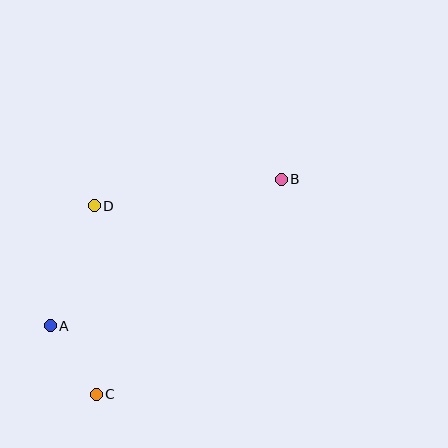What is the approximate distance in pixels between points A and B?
The distance between A and B is approximately 274 pixels.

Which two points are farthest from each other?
Points B and C are farthest from each other.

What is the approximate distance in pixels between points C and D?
The distance between C and D is approximately 188 pixels.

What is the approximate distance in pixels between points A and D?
The distance between A and D is approximately 128 pixels.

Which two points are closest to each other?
Points A and C are closest to each other.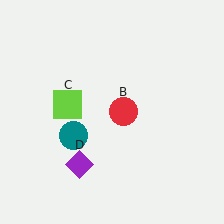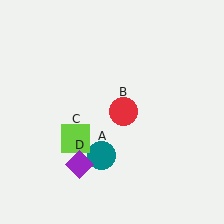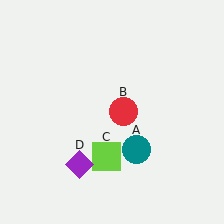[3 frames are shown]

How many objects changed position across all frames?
2 objects changed position: teal circle (object A), lime square (object C).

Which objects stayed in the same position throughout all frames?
Red circle (object B) and purple diamond (object D) remained stationary.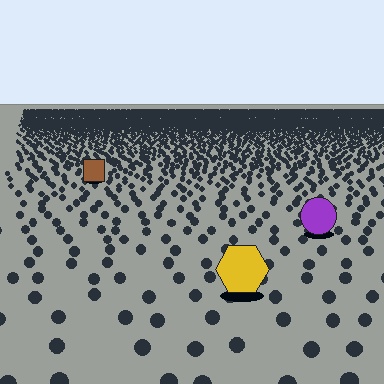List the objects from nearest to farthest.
From nearest to farthest: the yellow hexagon, the purple circle, the brown square.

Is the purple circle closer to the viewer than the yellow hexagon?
No. The yellow hexagon is closer — you can tell from the texture gradient: the ground texture is coarser near it.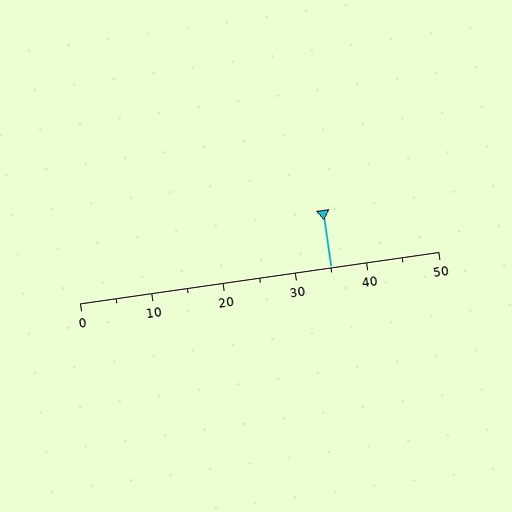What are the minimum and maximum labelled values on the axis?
The axis runs from 0 to 50.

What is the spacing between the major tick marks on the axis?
The major ticks are spaced 10 apart.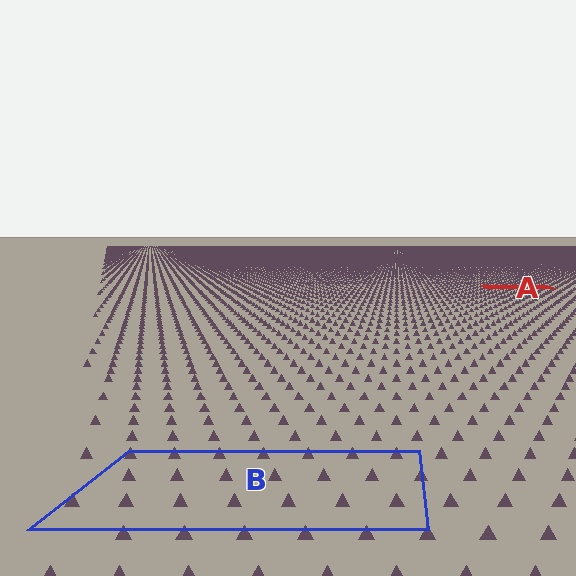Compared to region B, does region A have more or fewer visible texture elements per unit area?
Region A has more texture elements per unit area — they are packed more densely because it is farther away.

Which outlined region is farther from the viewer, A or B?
Region A is farther from the viewer — the texture elements inside it appear smaller and more densely packed.